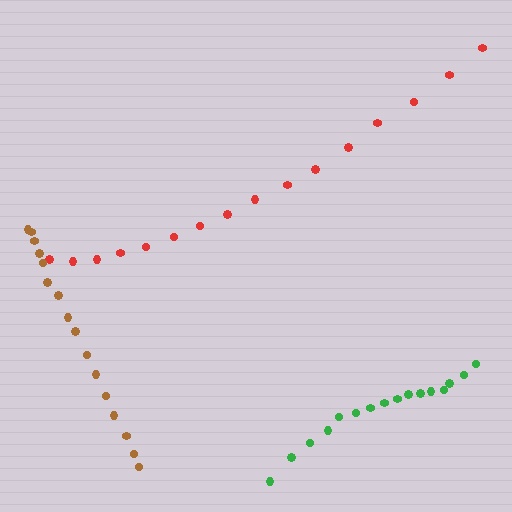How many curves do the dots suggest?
There are 3 distinct paths.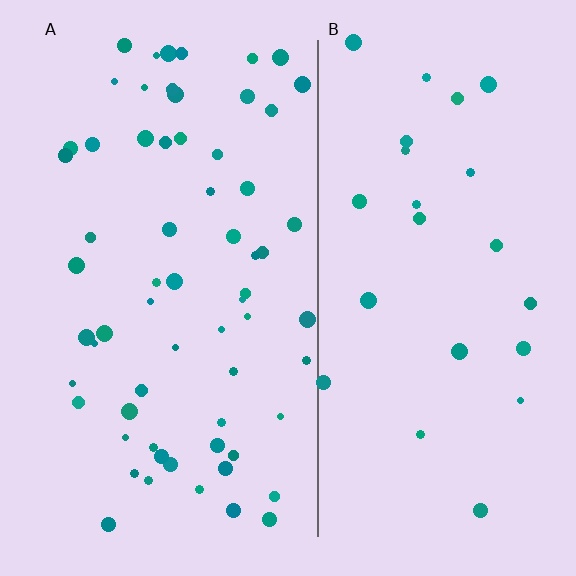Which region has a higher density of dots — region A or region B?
A (the left).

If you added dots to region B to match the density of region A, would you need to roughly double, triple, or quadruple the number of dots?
Approximately triple.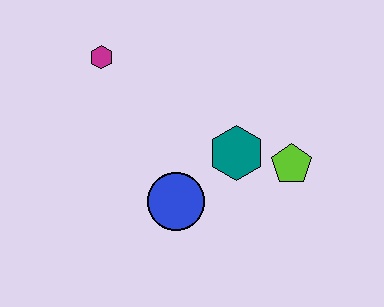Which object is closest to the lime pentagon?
The teal hexagon is closest to the lime pentagon.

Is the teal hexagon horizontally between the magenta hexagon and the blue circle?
No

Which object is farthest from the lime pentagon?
The magenta hexagon is farthest from the lime pentagon.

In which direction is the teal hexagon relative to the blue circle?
The teal hexagon is to the right of the blue circle.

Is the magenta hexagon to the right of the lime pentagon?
No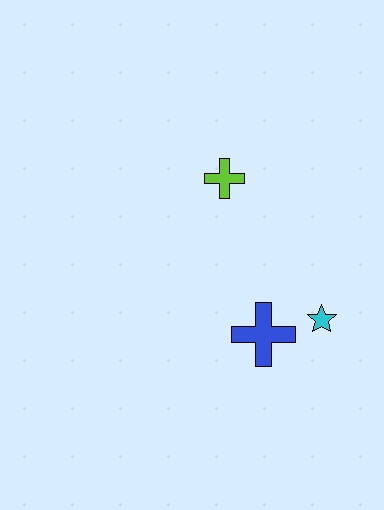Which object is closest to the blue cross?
The cyan star is closest to the blue cross.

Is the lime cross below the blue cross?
No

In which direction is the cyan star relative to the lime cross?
The cyan star is below the lime cross.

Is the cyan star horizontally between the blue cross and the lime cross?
No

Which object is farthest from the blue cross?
The lime cross is farthest from the blue cross.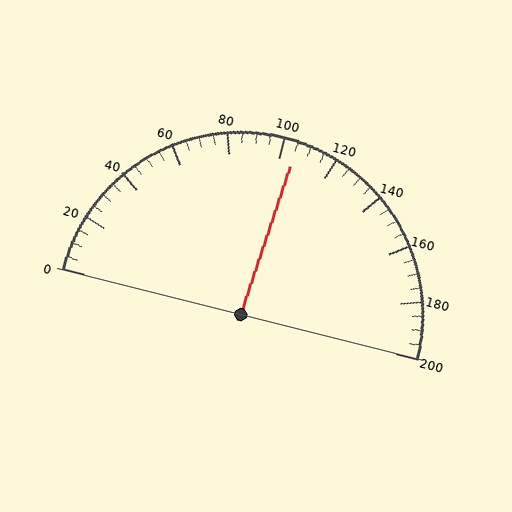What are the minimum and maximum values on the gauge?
The gauge ranges from 0 to 200.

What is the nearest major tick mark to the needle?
The nearest major tick mark is 100.